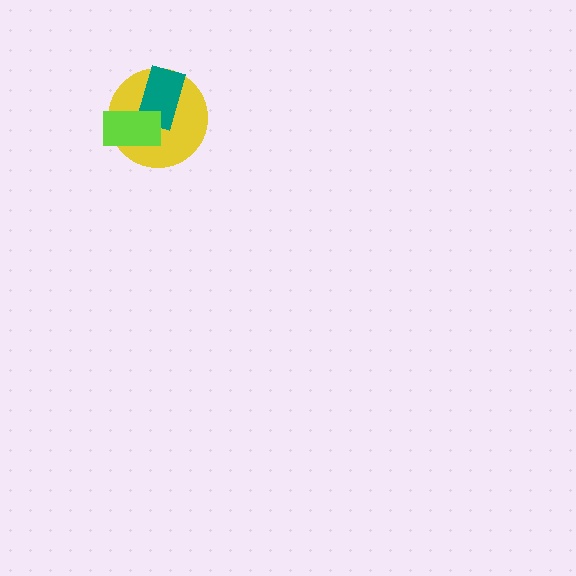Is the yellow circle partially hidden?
Yes, it is partially covered by another shape.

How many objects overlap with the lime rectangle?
2 objects overlap with the lime rectangle.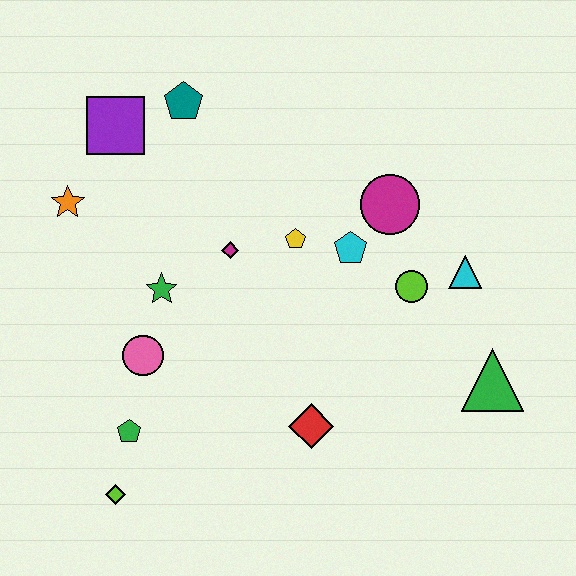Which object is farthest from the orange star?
The green triangle is farthest from the orange star.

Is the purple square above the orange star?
Yes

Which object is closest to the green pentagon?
The lime diamond is closest to the green pentagon.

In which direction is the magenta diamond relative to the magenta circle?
The magenta diamond is to the left of the magenta circle.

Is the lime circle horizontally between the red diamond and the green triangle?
Yes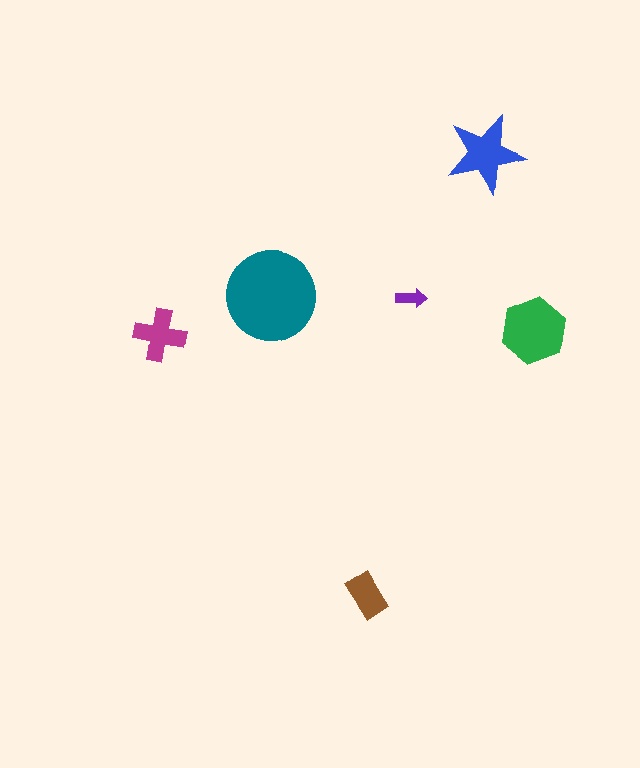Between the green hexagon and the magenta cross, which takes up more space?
The green hexagon.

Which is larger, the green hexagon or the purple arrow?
The green hexagon.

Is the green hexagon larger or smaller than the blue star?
Larger.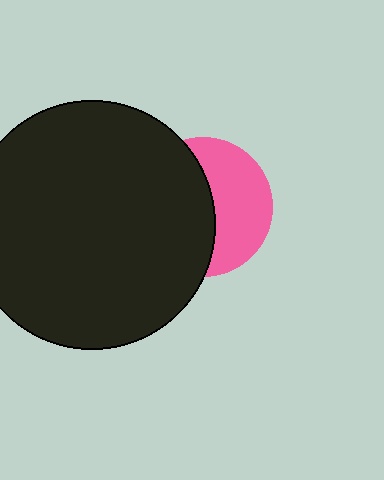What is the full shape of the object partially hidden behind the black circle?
The partially hidden object is a pink circle.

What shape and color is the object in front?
The object in front is a black circle.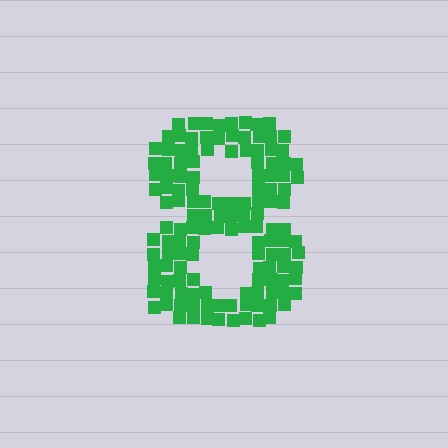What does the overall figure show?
The overall figure shows the digit 8.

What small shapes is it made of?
It is made of small squares.